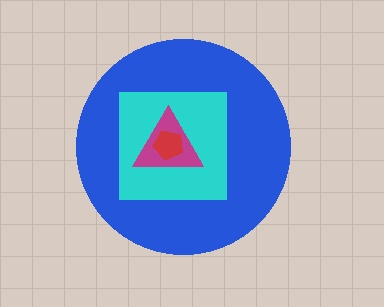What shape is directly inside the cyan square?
The magenta triangle.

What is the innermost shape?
The red pentagon.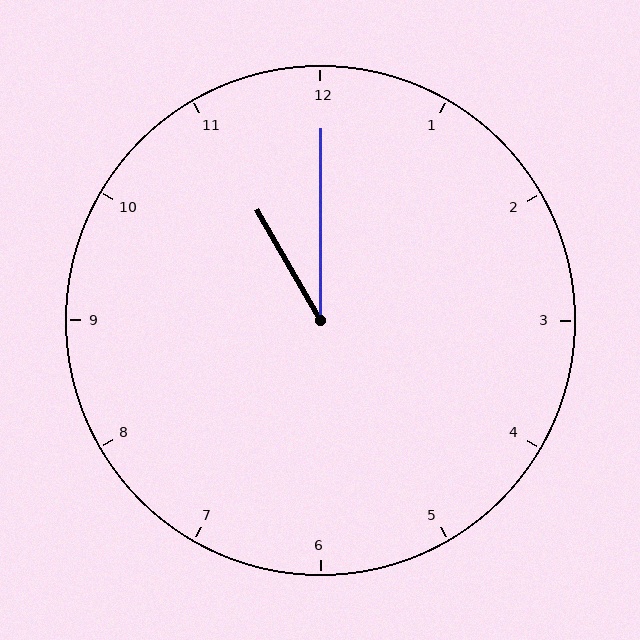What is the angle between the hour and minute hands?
Approximately 30 degrees.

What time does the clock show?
11:00.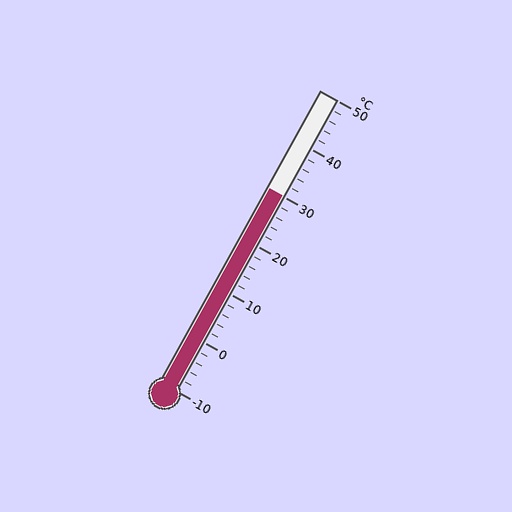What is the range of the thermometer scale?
The thermometer scale ranges from -10°C to 50°C.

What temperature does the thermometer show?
The thermometer shows approximately 30°C.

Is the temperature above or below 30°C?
The temperature is at 30°C.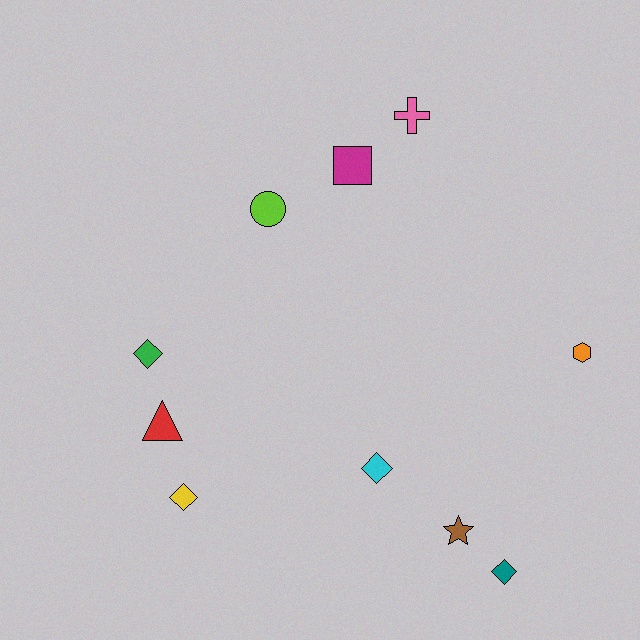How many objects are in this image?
There are 10 objects.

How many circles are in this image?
There is 1 circle.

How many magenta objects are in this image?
There is 1 magenta object.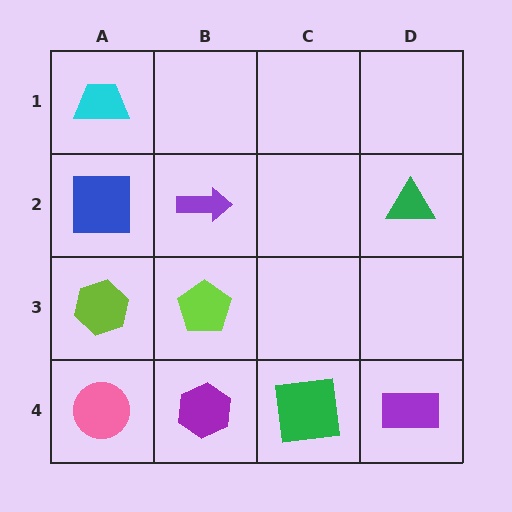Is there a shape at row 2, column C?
No, that cell is empty.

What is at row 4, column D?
A purple rectangle.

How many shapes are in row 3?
2 shapes.